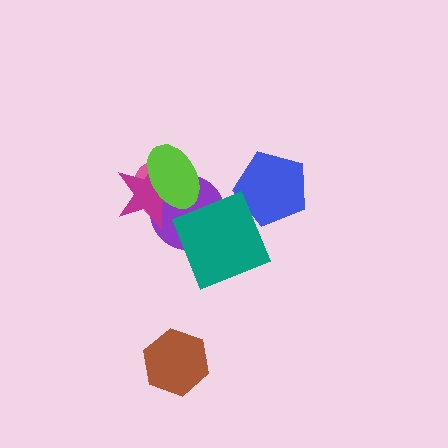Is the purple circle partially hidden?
Yes, it is partially covered by another shape.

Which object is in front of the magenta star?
The lime ellipse is in front of the magenta star.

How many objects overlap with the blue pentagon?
0 objects overlap with the blue pentagon.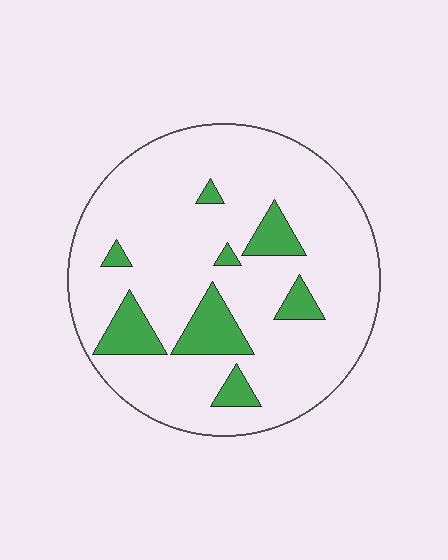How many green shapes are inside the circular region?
8.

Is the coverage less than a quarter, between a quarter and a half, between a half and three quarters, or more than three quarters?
Less than a quarter.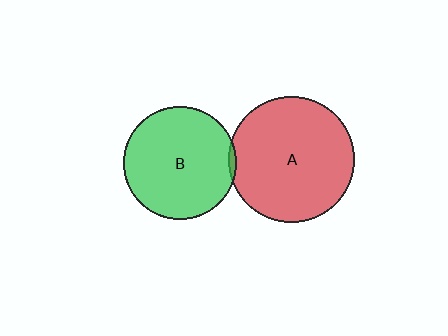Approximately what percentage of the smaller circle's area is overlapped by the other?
Approximately 5%.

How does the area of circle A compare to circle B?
Approximately 1.2 times.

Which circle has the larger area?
Circle A (red).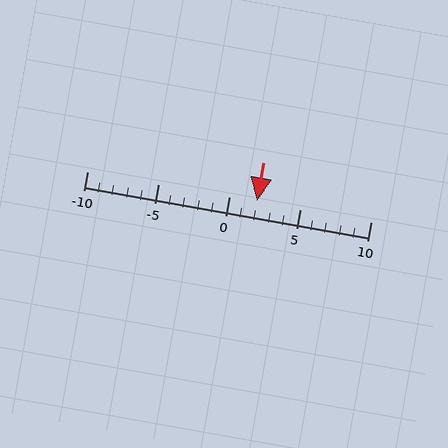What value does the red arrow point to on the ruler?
The red arrow points to approximately 2.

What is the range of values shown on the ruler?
The ruler shows values from -10 to 10.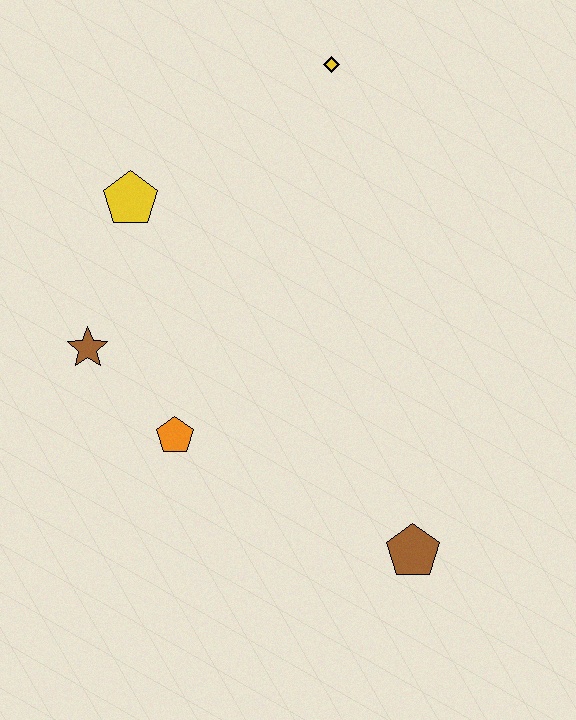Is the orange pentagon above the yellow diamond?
No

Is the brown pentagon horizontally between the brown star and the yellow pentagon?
No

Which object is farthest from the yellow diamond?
The brown pentagon is farthest from the yellow diamond.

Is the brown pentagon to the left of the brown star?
No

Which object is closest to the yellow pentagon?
The brown star is closest to the yellow pentagon.